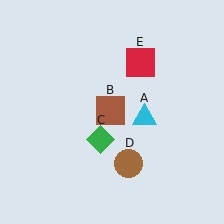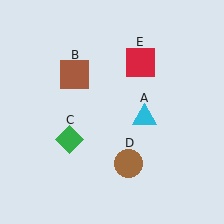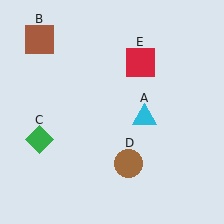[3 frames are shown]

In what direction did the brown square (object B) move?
The brown square (object B) moved up and to the left.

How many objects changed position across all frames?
2 objects changed position: brown square (object B), green diamond (object C).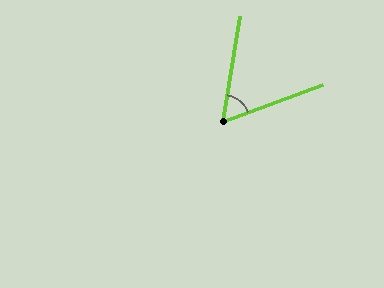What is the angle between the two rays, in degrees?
Approximately 60 degrees.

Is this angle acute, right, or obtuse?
It is acute.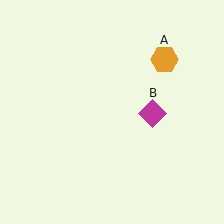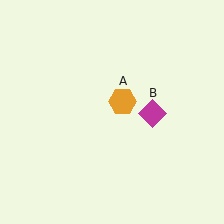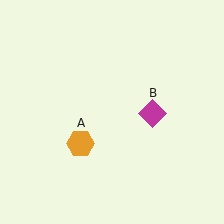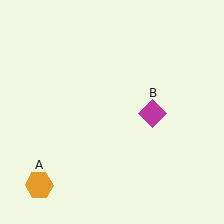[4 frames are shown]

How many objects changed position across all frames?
1 object changed position: orange hexagon (object A).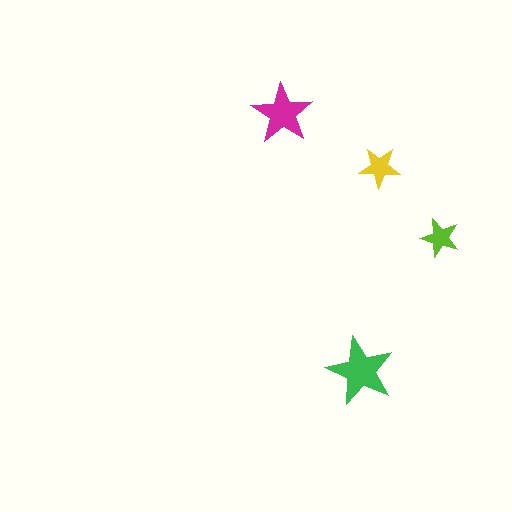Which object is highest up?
The magenta star is topmost.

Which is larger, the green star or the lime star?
The green one.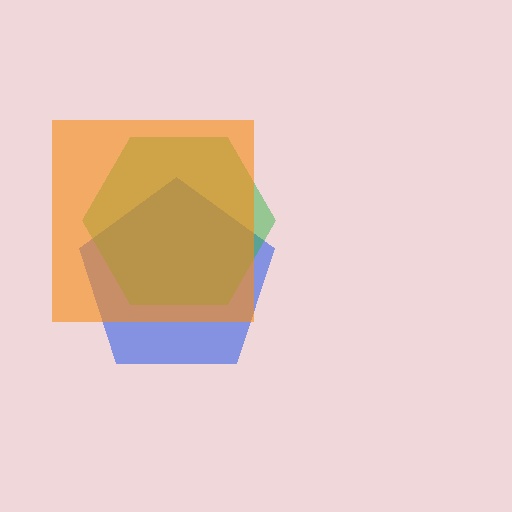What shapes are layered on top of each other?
The layered shapes are: a blue pentagon, a green hexagon, an orange square.